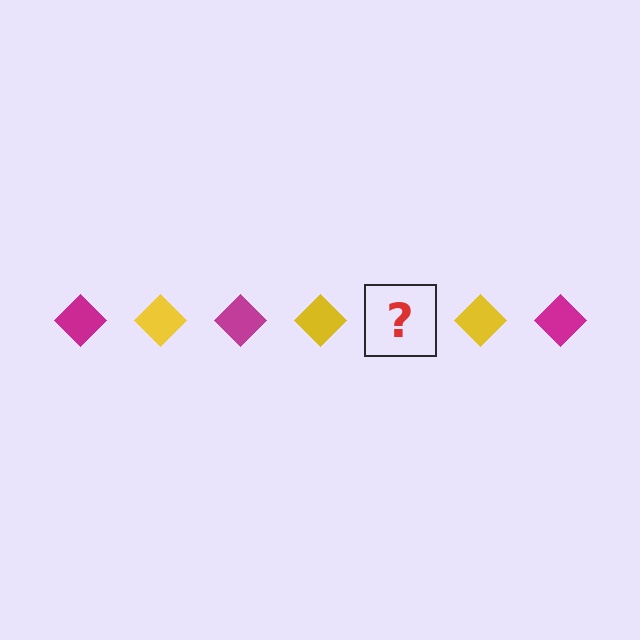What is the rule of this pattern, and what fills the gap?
The rule is that the pattern cycles through magenta, yellow diamonds. The gap should be filled with a magenta diamond.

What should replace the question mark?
The question mark should be replaced with a magenta diamond.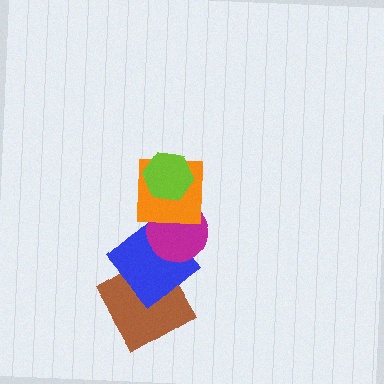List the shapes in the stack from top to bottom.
From top to bottom: the lime hexagon, the orange square, the magenta circle, the blue diamond, the brown diamond.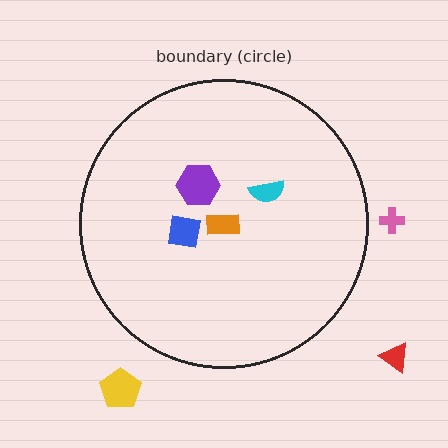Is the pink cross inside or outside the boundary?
Outside.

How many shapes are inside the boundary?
4 inside, 3 outside.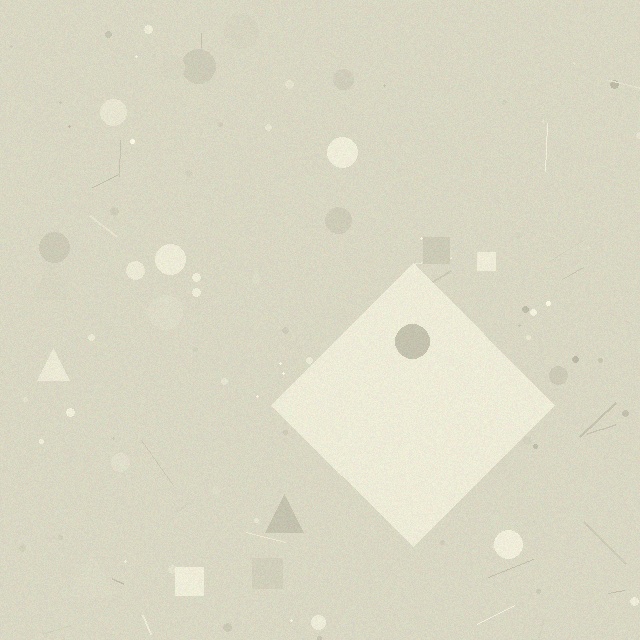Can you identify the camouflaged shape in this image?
The camouflaged shape is a diamond.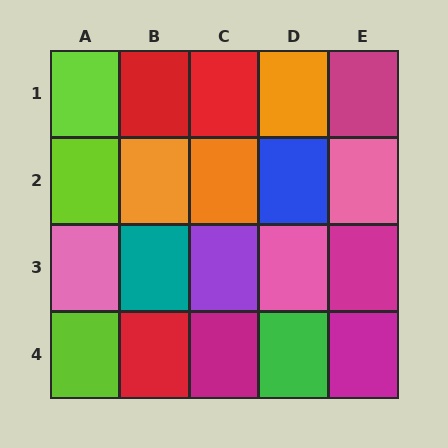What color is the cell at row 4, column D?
Green.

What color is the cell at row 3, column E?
Magenta.